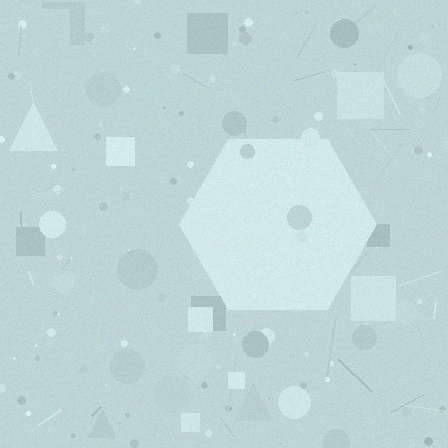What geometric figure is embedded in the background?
A hexagon is embedded in the background.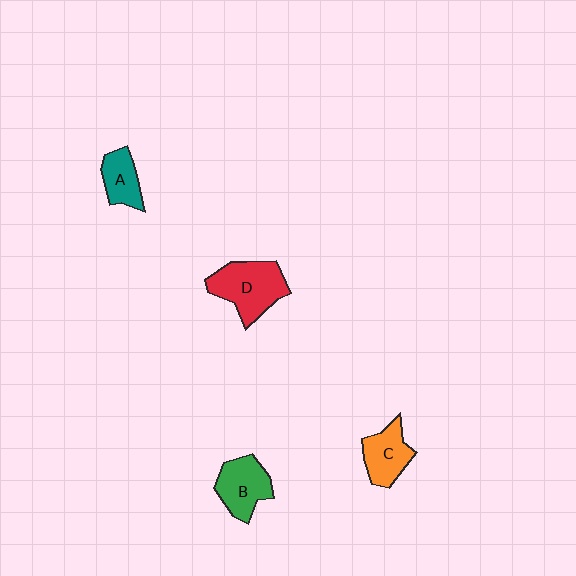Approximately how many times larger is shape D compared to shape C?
Approximately 1.5 times.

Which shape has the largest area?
Shape D (red).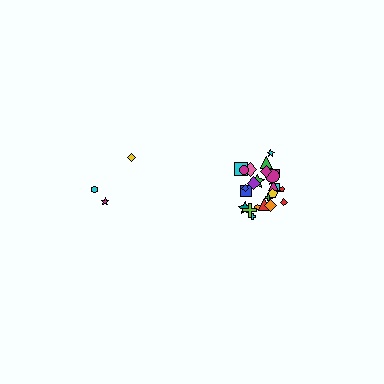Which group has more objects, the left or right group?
The right group.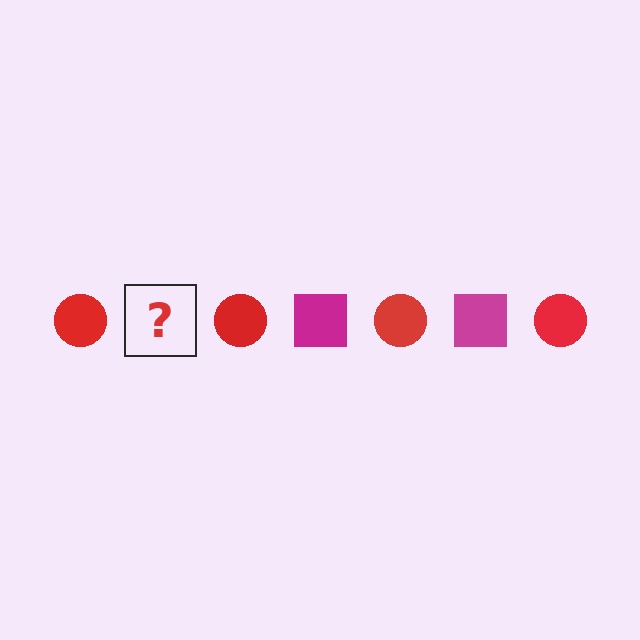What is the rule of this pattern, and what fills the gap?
The rule is that the pattern alternates between red circle and magenta square. The gap should be filled with a magenta square.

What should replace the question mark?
The question mark should be replaced with a magenta square.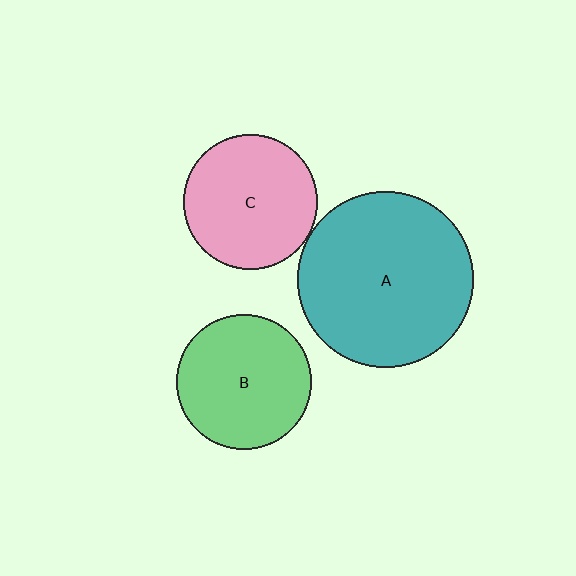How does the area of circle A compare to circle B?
Approximately 1.7 times.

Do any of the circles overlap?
No, none of the circles overlap.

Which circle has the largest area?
Circle A (teal).